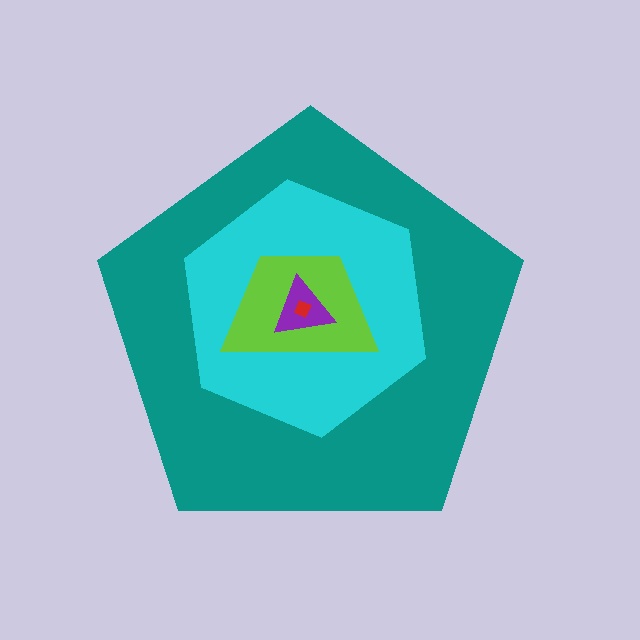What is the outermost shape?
The teal pentagon.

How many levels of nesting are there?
5.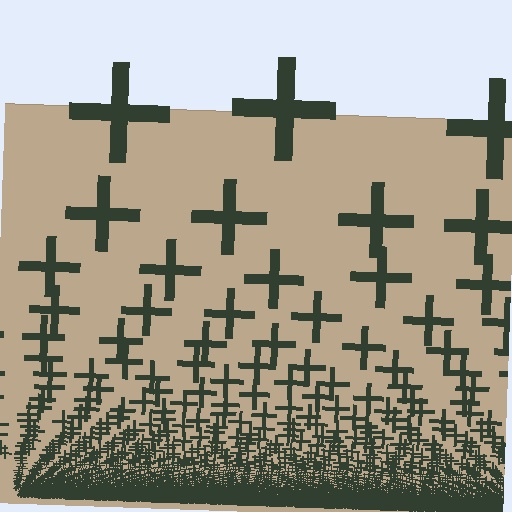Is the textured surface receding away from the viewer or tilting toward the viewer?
The surface appears to tilt toward the viewer. Texture elements get larger and sparser toward the top.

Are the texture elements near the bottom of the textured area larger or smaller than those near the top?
Smaller. The gradient is inverted — elements near the bottom are smaller and denser.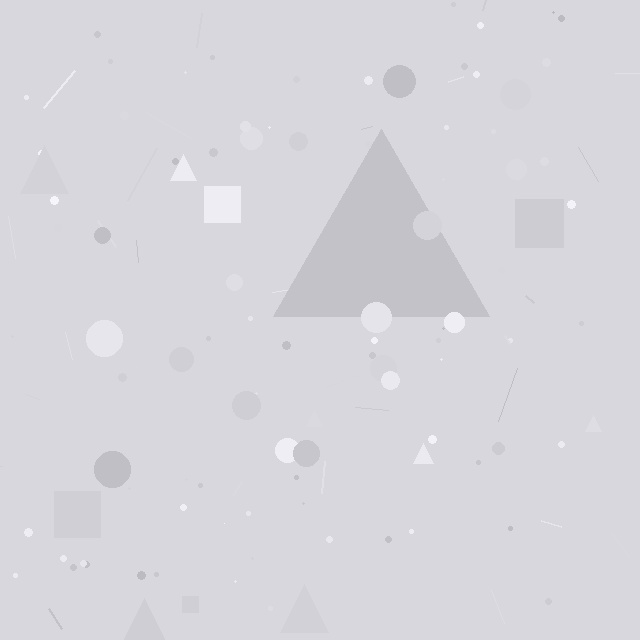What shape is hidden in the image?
A triangle is hidden in the image.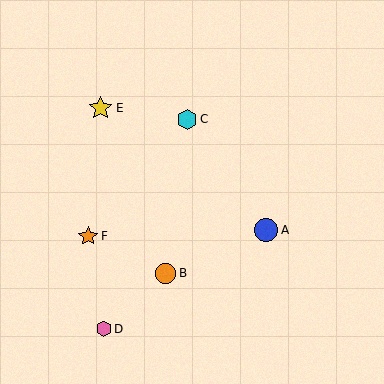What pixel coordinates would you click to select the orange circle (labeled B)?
Click at (166, 273) to select the orange circle B.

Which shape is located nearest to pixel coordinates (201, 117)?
The cyan hexagon (labeled C) at (187, 119) is nearest to that location.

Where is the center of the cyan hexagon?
The center of the cyan hexagon is at (187, 119).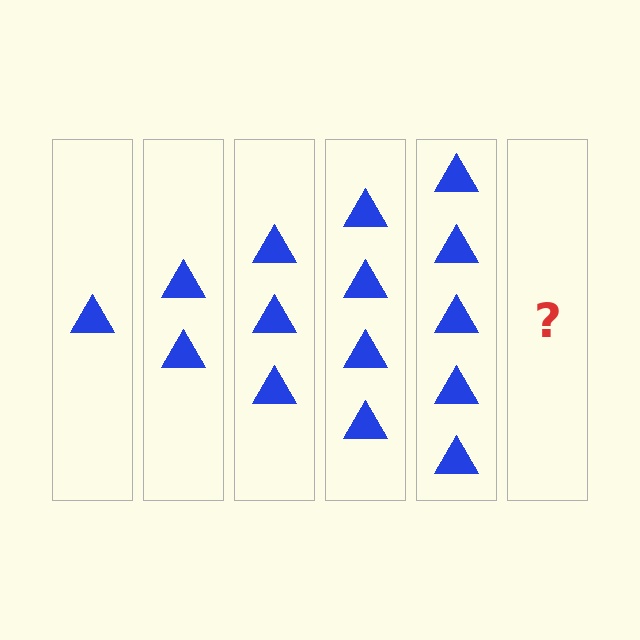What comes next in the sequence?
The next element should be 6 triangles.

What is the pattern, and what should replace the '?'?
The pattern is that each step adds one more triangle. The '?' should be 6 triangles.